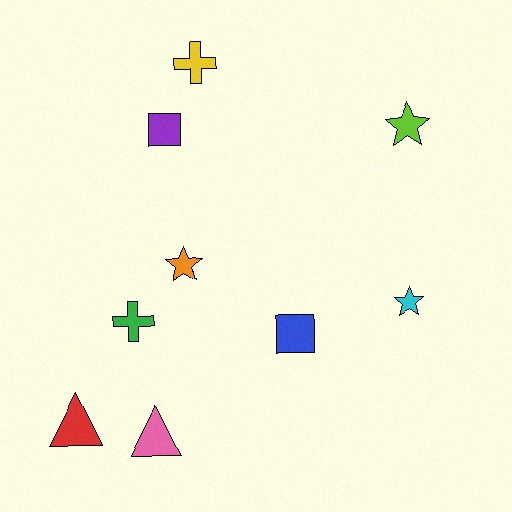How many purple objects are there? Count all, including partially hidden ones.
There is 1 purple object.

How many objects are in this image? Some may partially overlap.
There are 9 objects.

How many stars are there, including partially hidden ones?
There are 3 stars.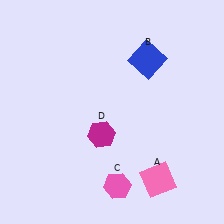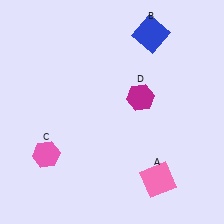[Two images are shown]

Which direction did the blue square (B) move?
The blue square (B) moved up.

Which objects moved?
The objects that moved are: the blue square (B), the pink hexagon (C), the magenta hexagon (D).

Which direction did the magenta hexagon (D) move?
The magenta hexagon (D) moved right.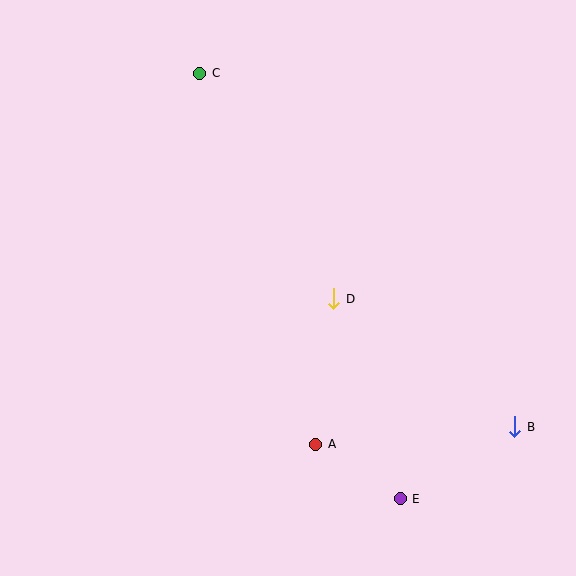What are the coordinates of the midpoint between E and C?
The midpoint between E and C is at (300, 286).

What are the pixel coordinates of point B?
Point B is at (515, 427).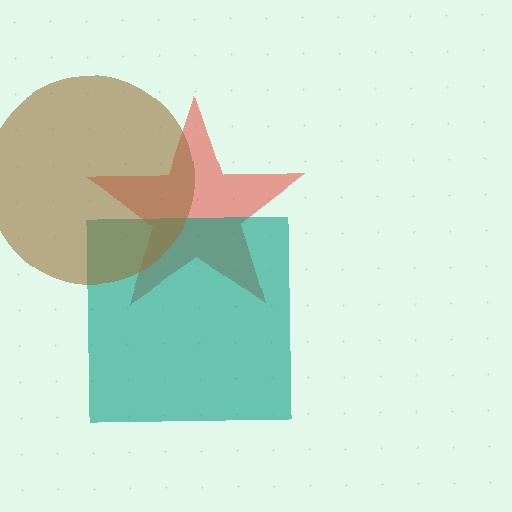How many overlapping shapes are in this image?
There are 3 overlapping shapes in the image.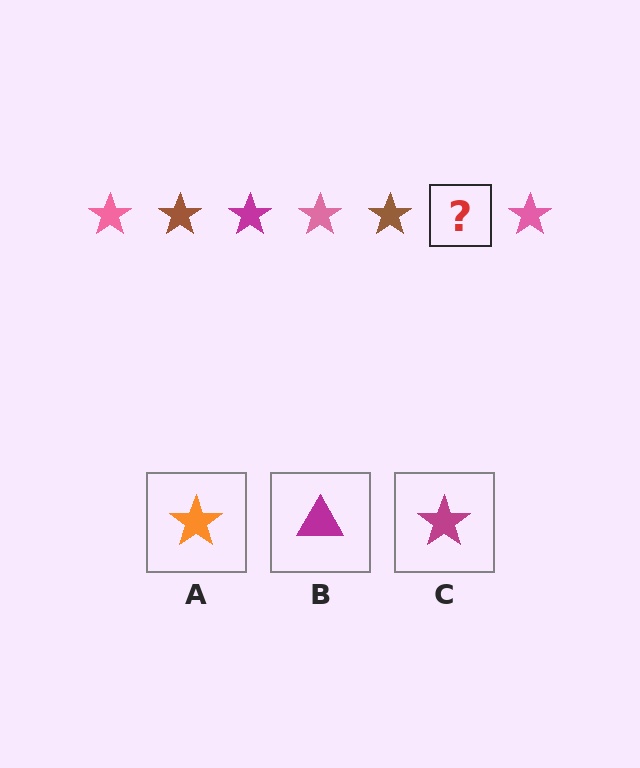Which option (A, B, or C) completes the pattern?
C.